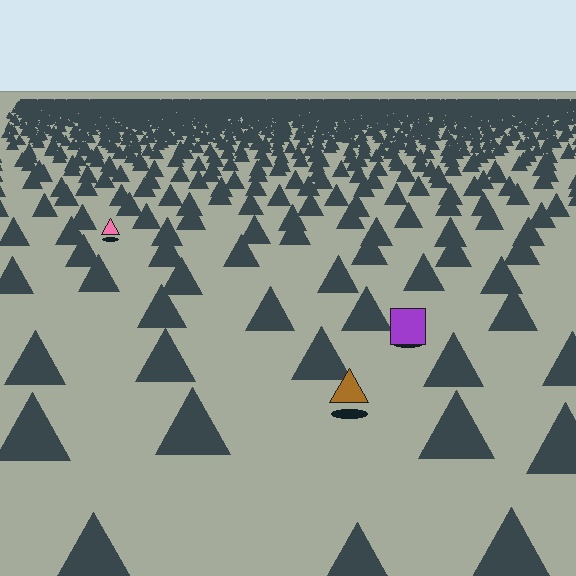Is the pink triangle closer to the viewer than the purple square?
No. The purple square is closer — you can tell from the texture gradient: the ground texture is coarser near it.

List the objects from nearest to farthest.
From nearest to farthest: the brown triangle, the purple square, the pink triangle.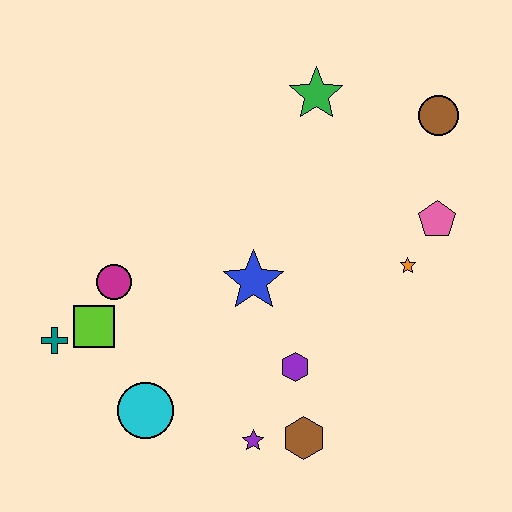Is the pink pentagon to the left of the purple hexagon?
No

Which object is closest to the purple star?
The brown hexagon is closest to the purple star.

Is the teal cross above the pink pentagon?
No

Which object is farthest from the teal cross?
The brown circle is farthest from the teal cross.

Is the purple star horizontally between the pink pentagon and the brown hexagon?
No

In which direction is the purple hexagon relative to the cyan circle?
The purple hexagon is to the right of the cyan circle.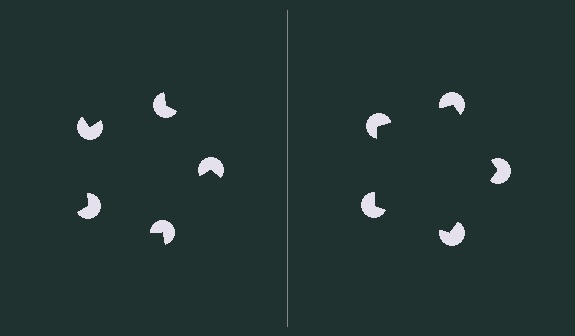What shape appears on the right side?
An illusory pentagon.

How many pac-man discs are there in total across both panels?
10 — 5 on each side.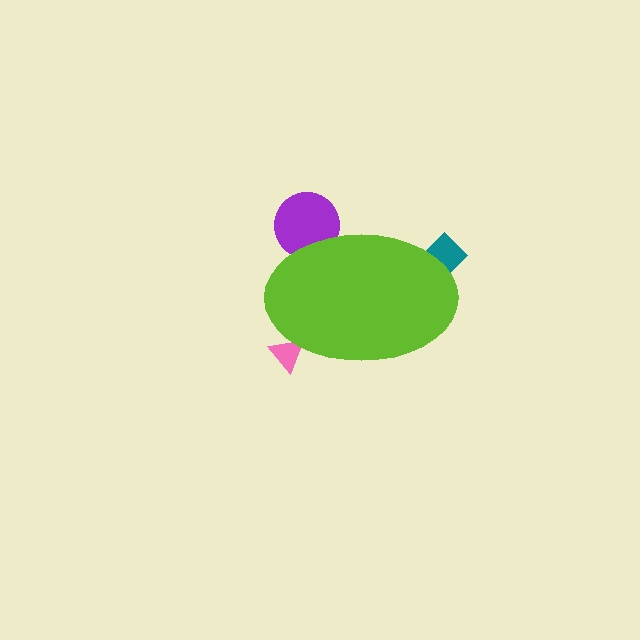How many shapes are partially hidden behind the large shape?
3 shapes are partially hidden.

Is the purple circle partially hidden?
Yes, the purple circle is partially hidden behind the lime ellipse.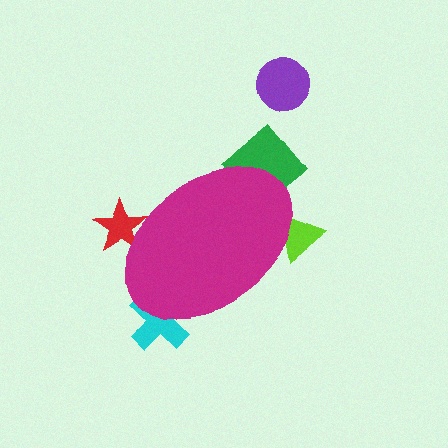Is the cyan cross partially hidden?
Yes, the cyan cross is partially hidden behind the magenta ellipse.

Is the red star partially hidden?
Yes, the red star is partially hidden behind the magenta ellipse.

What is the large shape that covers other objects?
A magenta ellipse.